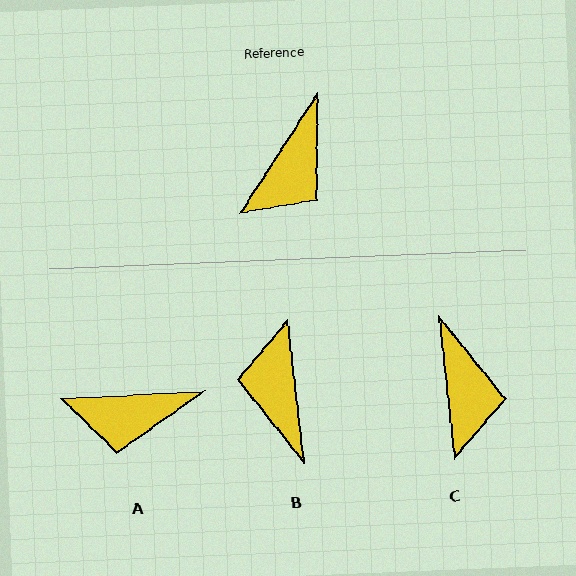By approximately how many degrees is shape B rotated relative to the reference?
Approximately 141 degrees clockwise.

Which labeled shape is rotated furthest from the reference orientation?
B, about 141 degrees away.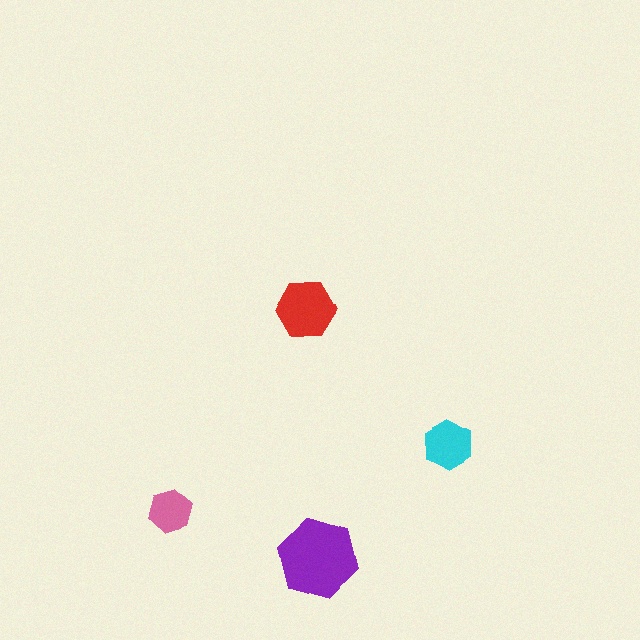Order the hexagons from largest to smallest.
the purple one, the red one, the cyan one, the pink one.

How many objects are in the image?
There are 4 objects in the image.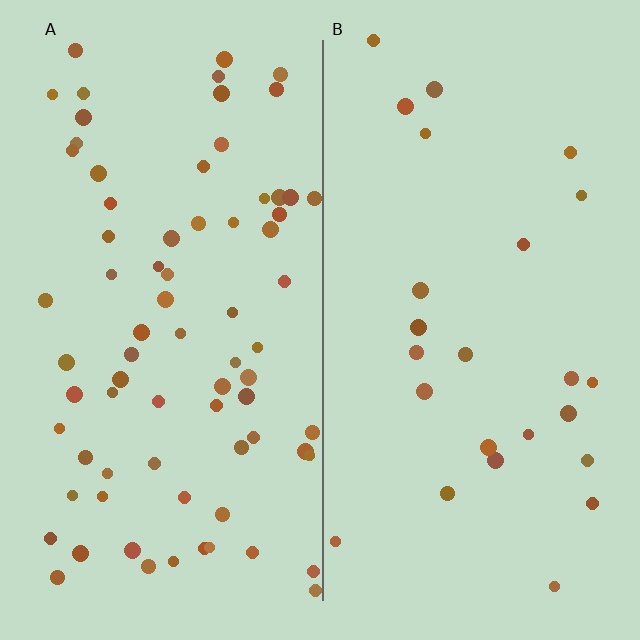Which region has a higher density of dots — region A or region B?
A (the left).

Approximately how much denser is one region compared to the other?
Approximately 3.0× — region A over region B.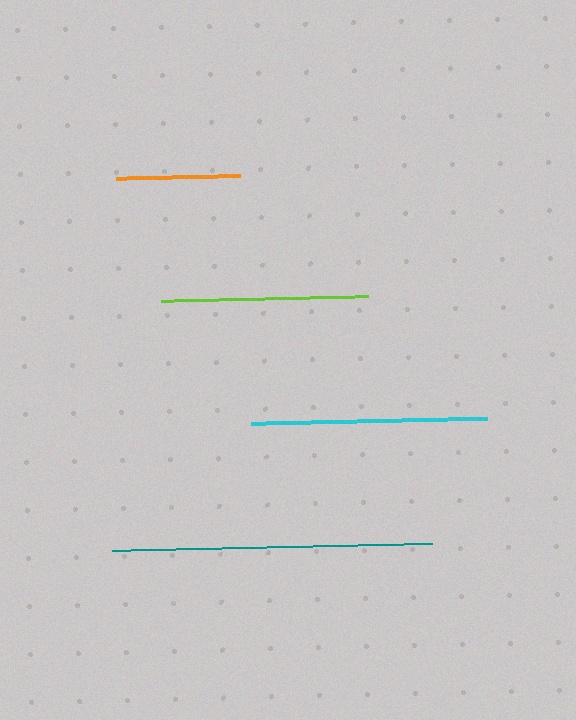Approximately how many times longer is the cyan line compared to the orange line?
The cyan line is approximately 1.9 times the length of the orange line.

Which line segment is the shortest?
The orange line is the shortest at approximately 124 pixels.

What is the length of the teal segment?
The teal segment is approximately 320 pixels long.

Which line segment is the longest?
The teal line is the longest at approximately 320 pixels.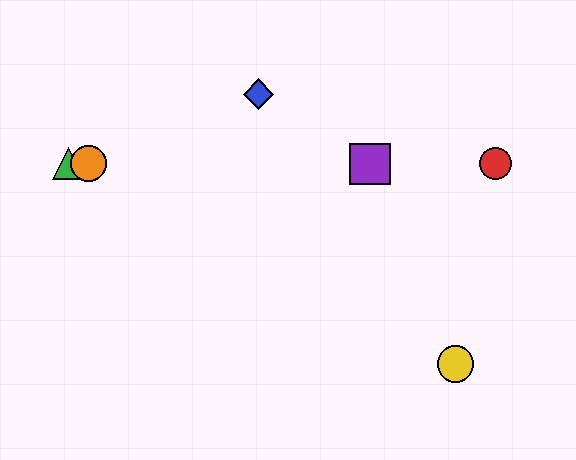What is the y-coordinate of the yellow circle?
The yellow circle is at y≈364.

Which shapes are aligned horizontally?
The red circle, the green triangle, the purple square, the orange circle are aligned horizontally.